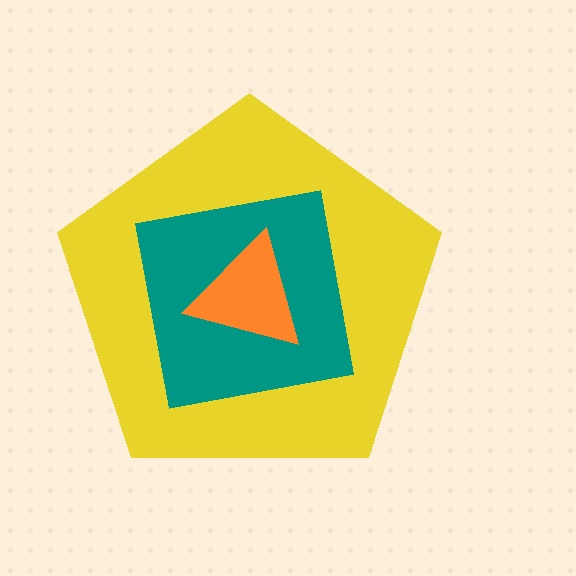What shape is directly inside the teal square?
The orange triangle.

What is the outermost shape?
The yellow pentagon.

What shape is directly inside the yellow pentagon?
The teal square.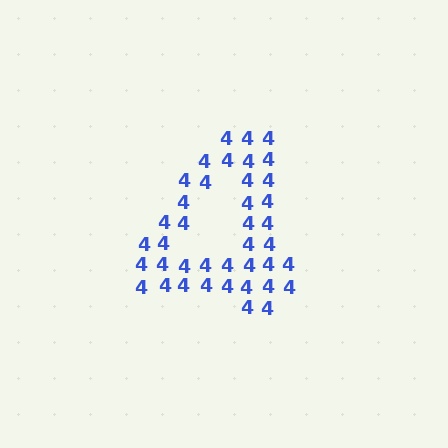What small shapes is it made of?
It is made of small digit 4's.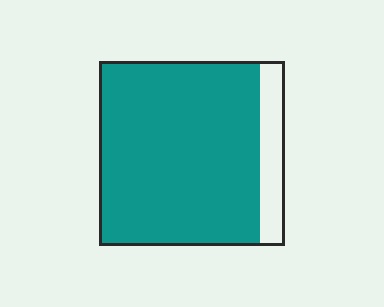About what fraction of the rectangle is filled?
About seven eighths (7/8).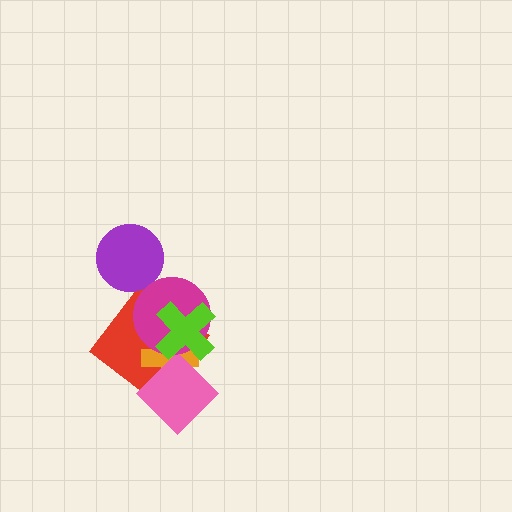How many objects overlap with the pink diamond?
3 objects overlap with the pink diamond.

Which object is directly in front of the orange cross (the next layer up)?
The pink diamond is directly in front of the orange cross.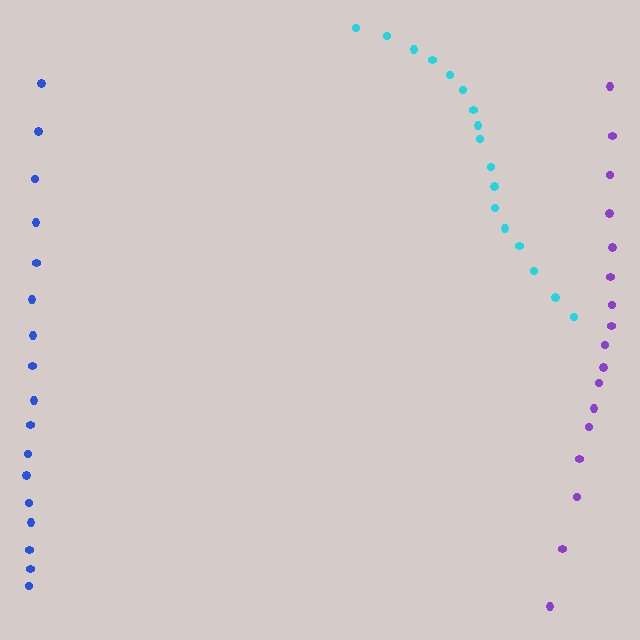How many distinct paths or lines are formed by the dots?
There are 3 distinct paths.